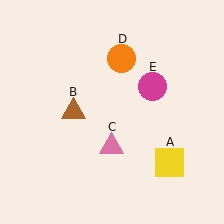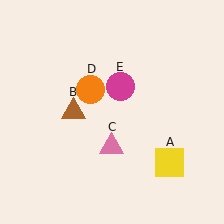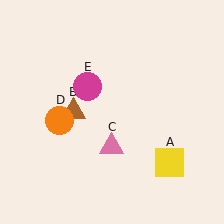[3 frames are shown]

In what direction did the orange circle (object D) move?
The orange circle (object D) moved down and to the left.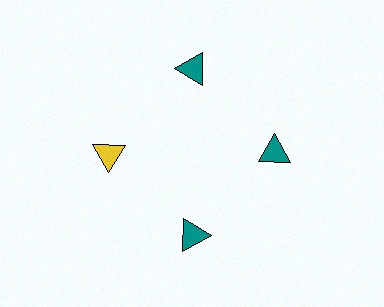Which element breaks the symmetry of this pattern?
The yellow triangle at roughly the 9 o'clock position breaks the symmetry. All other shapes are teal triangles.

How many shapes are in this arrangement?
There are 4 shapes arranged in a ring pattern.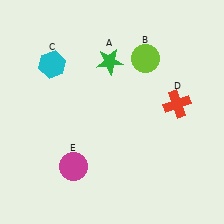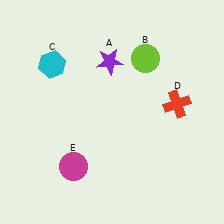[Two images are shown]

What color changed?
The star (A) changed from green in Image 1 to purple in Image 2.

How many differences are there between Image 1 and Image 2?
There is 1 difference between the two images.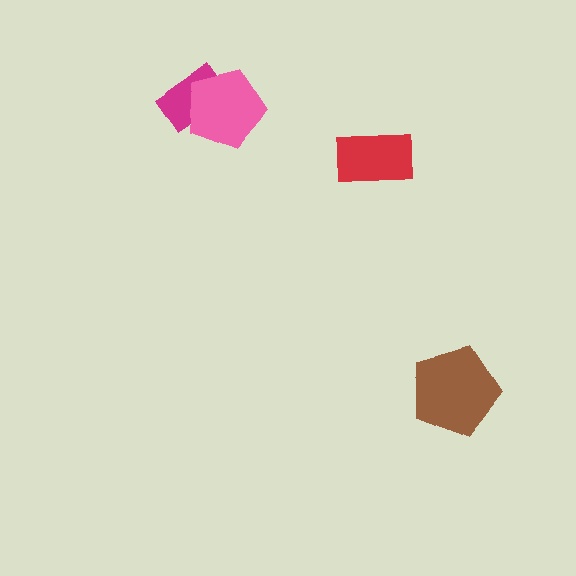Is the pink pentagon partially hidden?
No, no other shape covers it.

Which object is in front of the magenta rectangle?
The pink pentagon is in front of the magenta rectangle.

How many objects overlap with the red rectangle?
0 objects overlap with the red rectangle.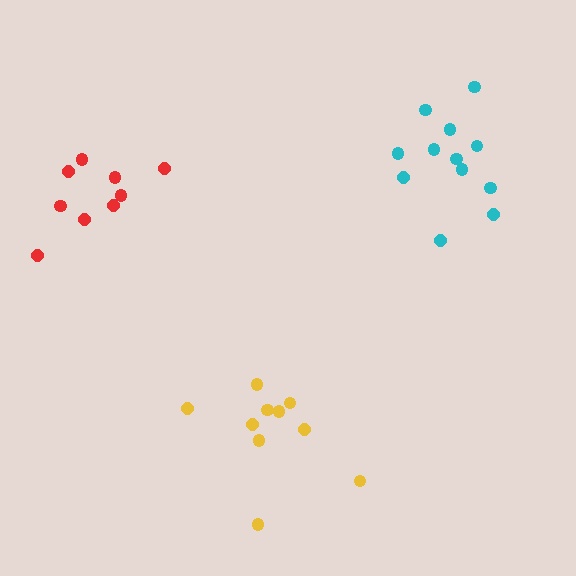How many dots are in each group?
Group 1: 9 dots, Group 2: 10 dots, Group 3: 12 dots (31 total).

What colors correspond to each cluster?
The clusters are colored: red, yellow, cyan.